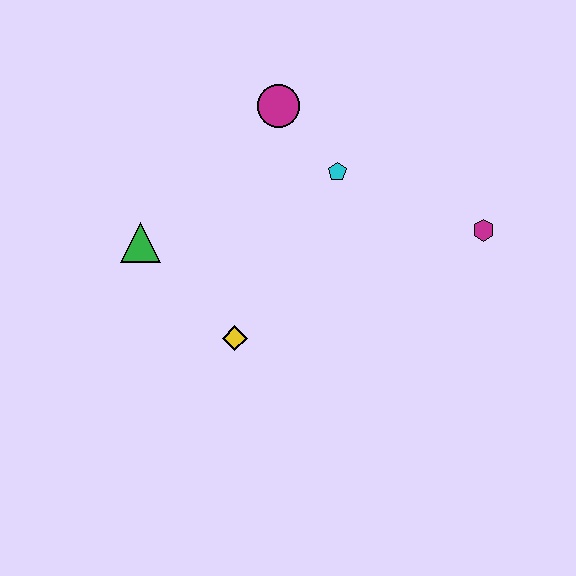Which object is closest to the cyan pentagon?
The magenta circle is closest to the cyan pentagon.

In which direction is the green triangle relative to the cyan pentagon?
The green triangle is to the left of the cyan pentagon.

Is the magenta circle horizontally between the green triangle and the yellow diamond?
No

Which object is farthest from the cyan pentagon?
The green triangle is farthest from the cyan pentagon.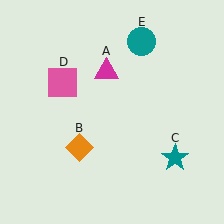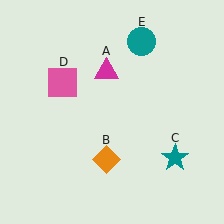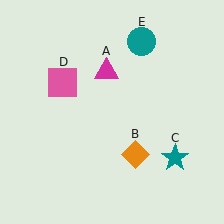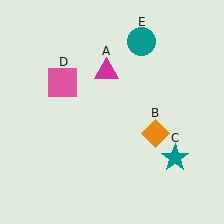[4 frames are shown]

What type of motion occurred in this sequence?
The orange diamond (object B) rotated counterclockwise around the center of the scene.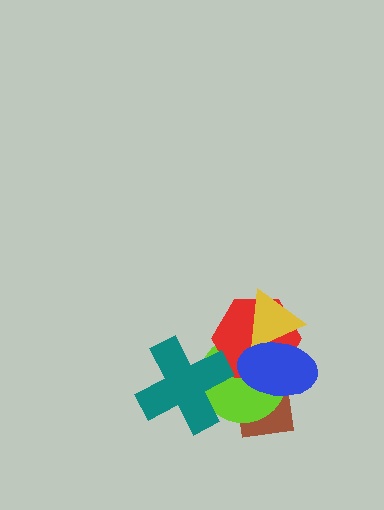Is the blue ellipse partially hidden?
No, no other shape covers it.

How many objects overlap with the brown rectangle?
4 objects overlap with the brown rectangle.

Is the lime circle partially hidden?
Yes, it is partially covered by another shape.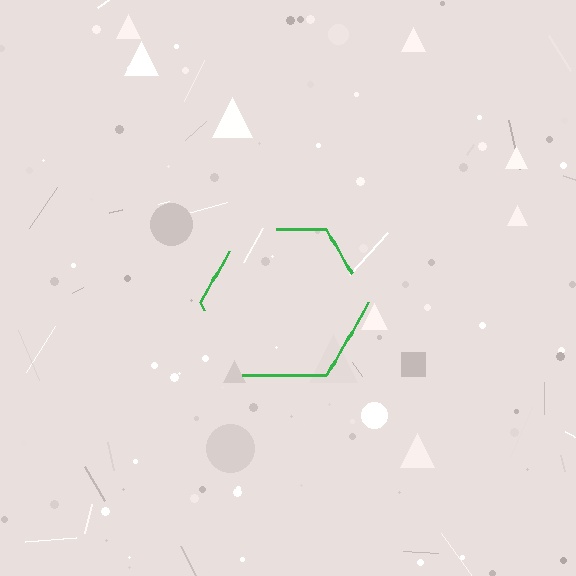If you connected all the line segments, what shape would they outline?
They would outline a hexagon.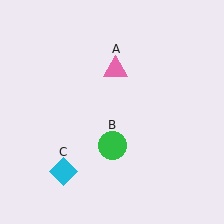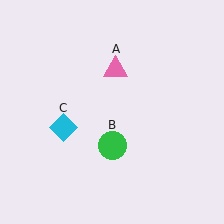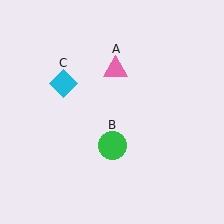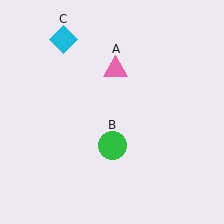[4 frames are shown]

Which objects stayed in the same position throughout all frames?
Pink triangle (object A) and green circle (object B) remained stationary.